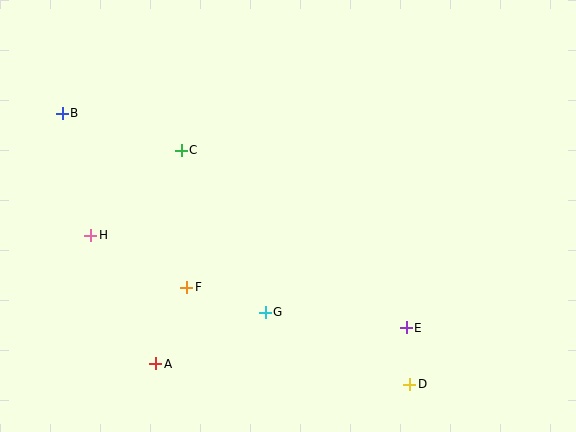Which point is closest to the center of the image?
Point G at (265, 312) is closest to the center.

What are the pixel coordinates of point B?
Point B is at (62, 113).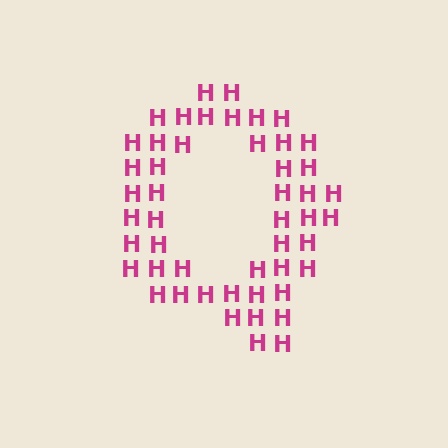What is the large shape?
The large shape is the letter Q.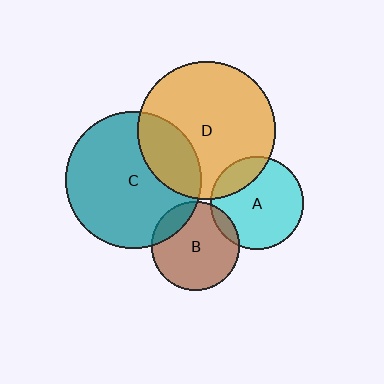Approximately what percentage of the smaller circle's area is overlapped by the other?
Approximately 20%.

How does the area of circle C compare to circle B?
Approximately 2.4 times.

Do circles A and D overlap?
Yes.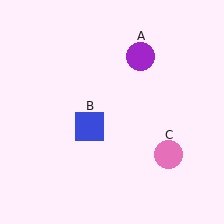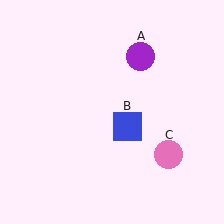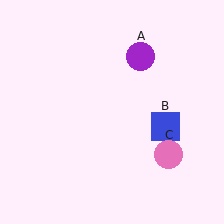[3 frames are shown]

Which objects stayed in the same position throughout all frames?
Purple circle (object A) and pink circle (object C) remained stationary.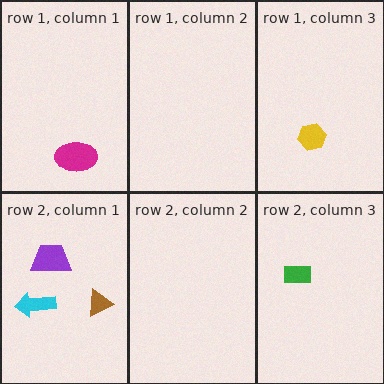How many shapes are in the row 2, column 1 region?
3.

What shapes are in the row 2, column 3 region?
The green rectangle.